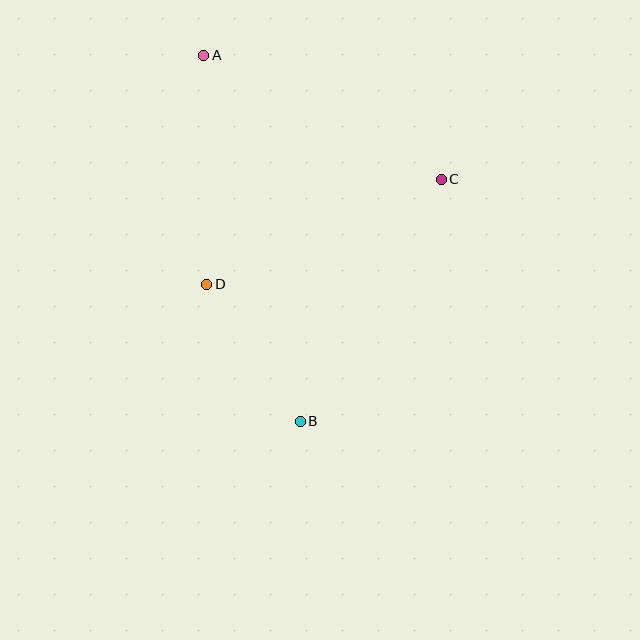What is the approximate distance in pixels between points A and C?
The distance between A and C is approximately 268 pixels.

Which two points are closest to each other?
Points B and D are closest to each other.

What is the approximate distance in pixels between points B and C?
The distance between B and C is approximately 280 pixels.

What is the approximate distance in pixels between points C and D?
The distance between C and D is approximately 257 pixels.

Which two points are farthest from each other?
Points A and B are farthest from each other.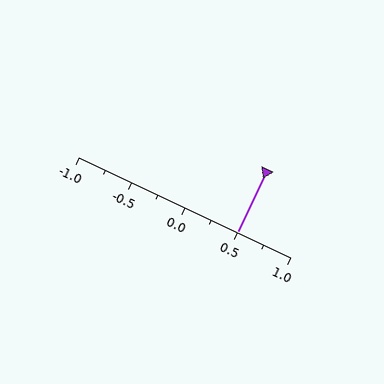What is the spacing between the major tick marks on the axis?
The major ticks are spaced 0.5 apart.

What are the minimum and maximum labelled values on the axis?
The axis runs from -1.0 to 1.0.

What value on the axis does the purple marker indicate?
The marker indicates approximately 0.5.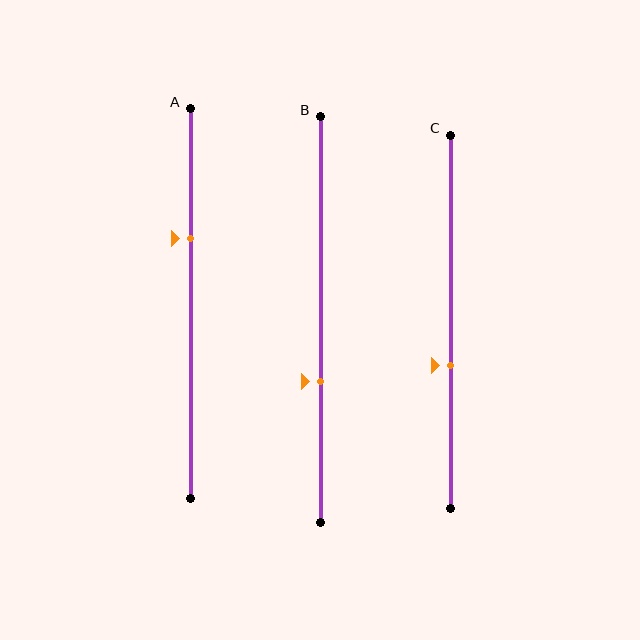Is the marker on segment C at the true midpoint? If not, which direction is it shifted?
No, the marker on segment C is shifted downward by about 12% of the segment length.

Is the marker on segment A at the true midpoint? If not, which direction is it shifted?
No, the marker on segment A is shifted upward by about 17% of the segment length.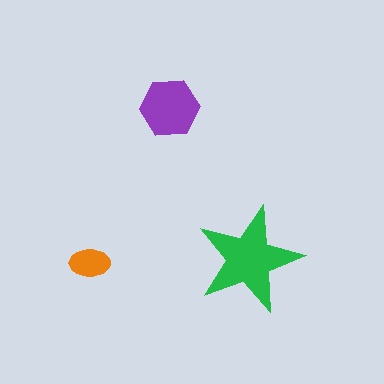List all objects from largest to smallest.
The green star, the purple hexagon, the orange ellipse.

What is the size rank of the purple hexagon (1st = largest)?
2nd.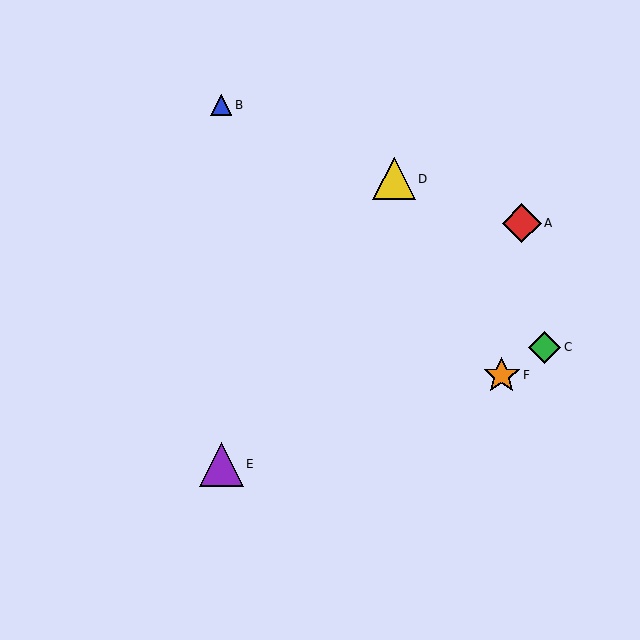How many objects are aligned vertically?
2 objects (B, E) are aligned vertically.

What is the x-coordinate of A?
Object A is at x≈522.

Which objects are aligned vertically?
Objects B, E are aligned vertically.